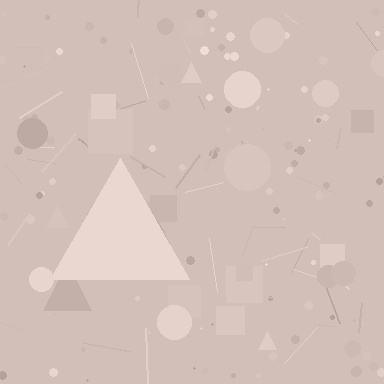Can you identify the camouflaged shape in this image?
The camouflaged shape is a triangle.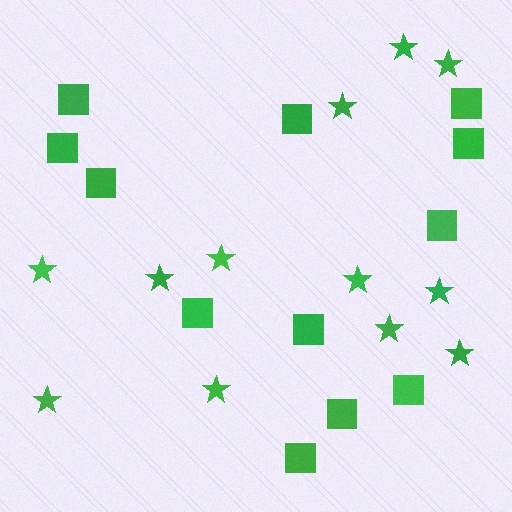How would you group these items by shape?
There are 2 groups: one group of squares (12) and one group of stars (12).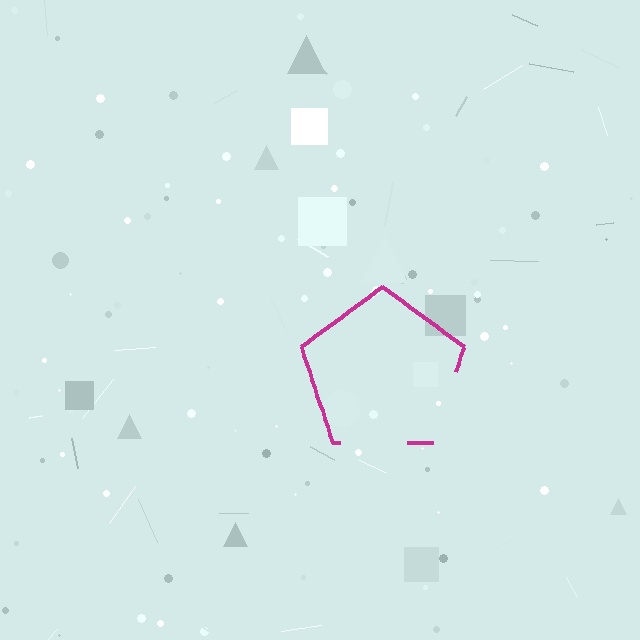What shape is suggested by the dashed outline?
The dashed outline suggests a pentagon.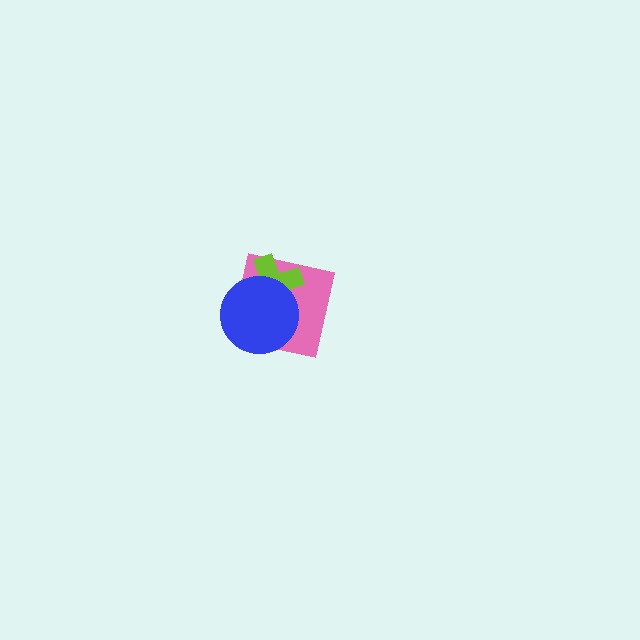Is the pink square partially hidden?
Yes, it is partially covered by another shape.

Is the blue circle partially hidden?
No, no other shape covers it.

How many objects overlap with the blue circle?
2 objects overlap with the blue circle.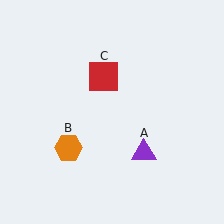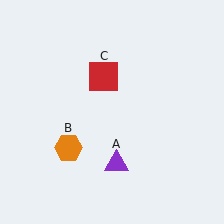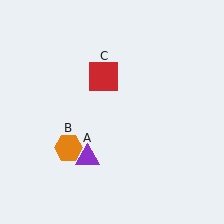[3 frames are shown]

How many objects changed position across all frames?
1 object changed position: purple triangle (object A).